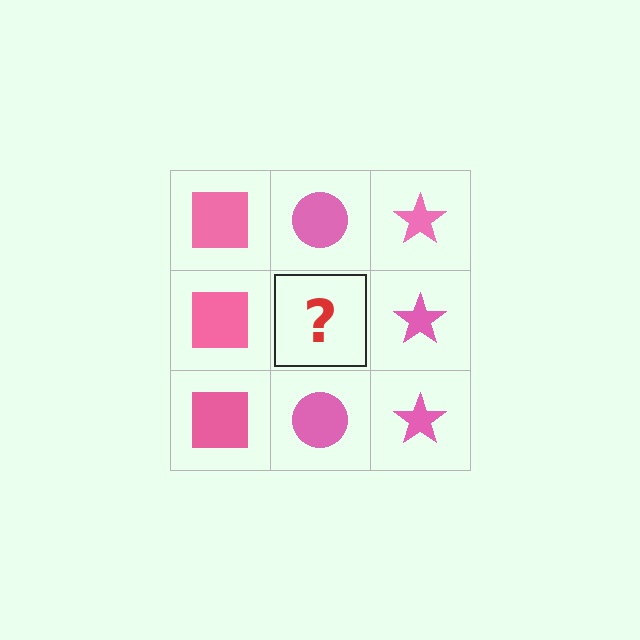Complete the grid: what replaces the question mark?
The question mark should be replaced with a pink circle.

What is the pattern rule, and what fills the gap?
The rule is that each column has a consistent shape. The gap should be filled with a pink circle.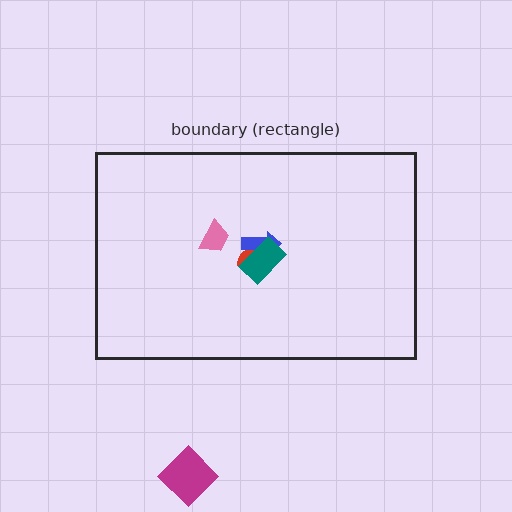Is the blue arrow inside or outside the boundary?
Inside.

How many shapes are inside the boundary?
4 inside, 1 outside.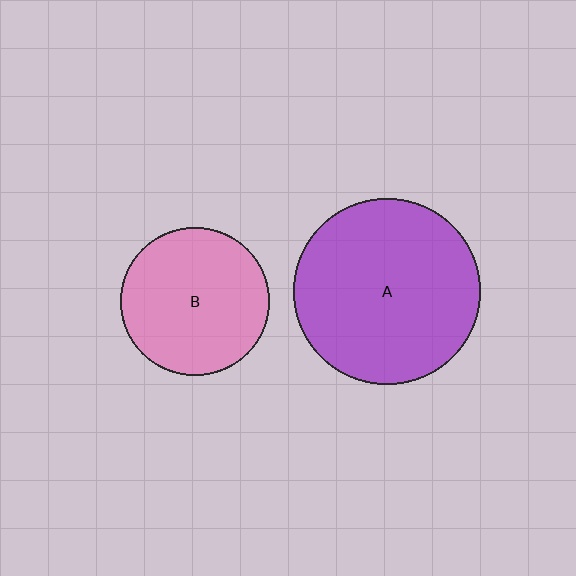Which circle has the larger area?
Circle A (purple).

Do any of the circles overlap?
No, none of the circles overlap.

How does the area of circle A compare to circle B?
Approximately 1.6 times.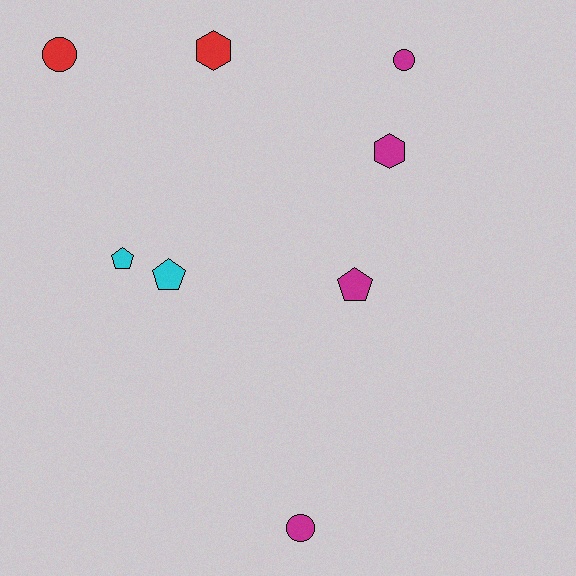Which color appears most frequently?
Magenta, with 4 objects.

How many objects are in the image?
There are 8 objects.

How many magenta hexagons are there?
There is 1 magenta hexagon.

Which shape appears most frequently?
Pentagon, with 3 objects.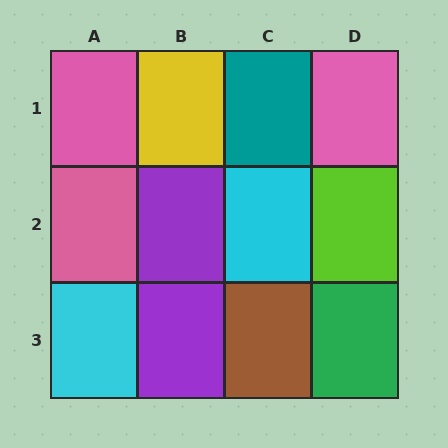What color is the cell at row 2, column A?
Pink.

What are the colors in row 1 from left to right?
Pink, yellow, teal, pink.